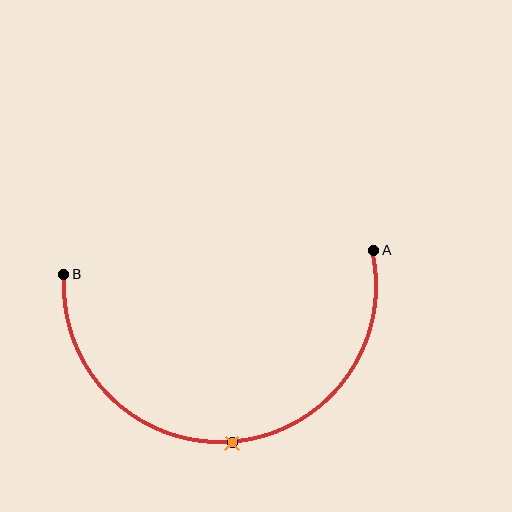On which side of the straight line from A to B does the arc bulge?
The arc bulges below the straight line connecting A and B.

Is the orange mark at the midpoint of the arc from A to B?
Yes. The orange mark lies on the arc at equal arc-length from both A and B — it is the arc midpoint.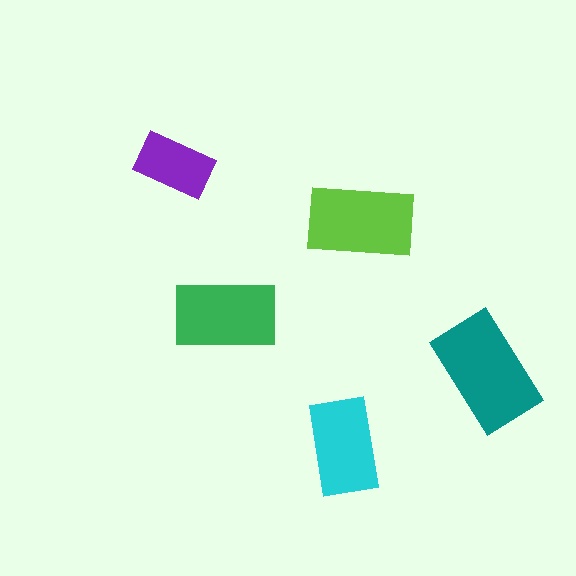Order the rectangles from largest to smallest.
the teal one, the lime one, the green one, the cyan one, the purple one.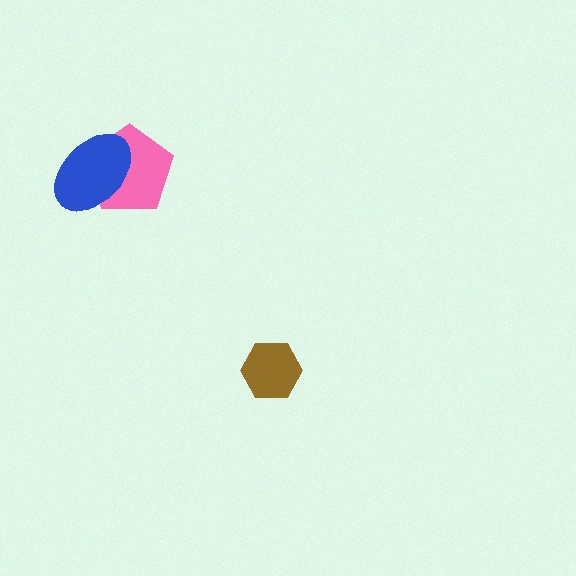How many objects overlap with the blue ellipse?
1 object overlaps with the blue ellipse.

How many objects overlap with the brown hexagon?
0 objects overlap with the brown hexagon.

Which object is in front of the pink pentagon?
The blue ellipse is in front of the pink pentagon.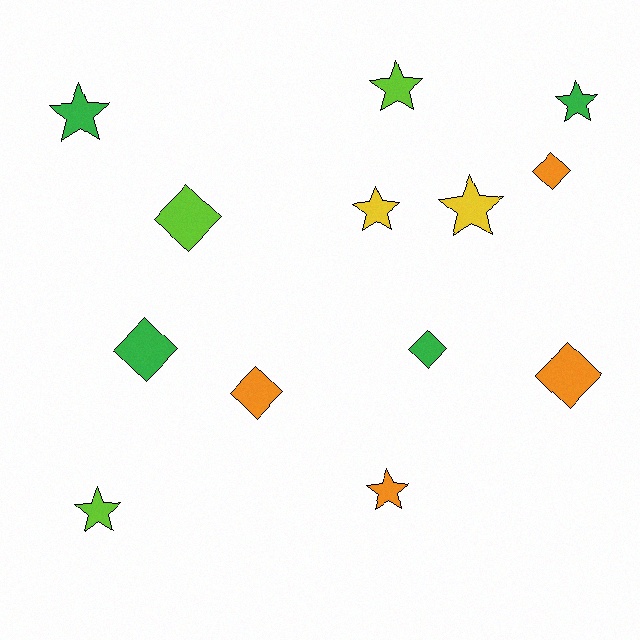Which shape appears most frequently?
Star, with 7 objects.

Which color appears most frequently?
Green, with 4 objects.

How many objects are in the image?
There are 13 objects.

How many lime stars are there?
There are 2 lime stars.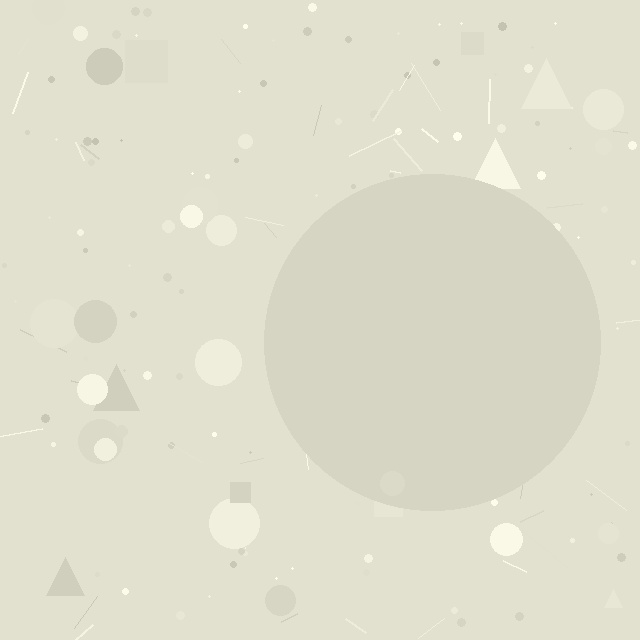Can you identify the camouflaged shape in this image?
The camouflaged shape is a circle.